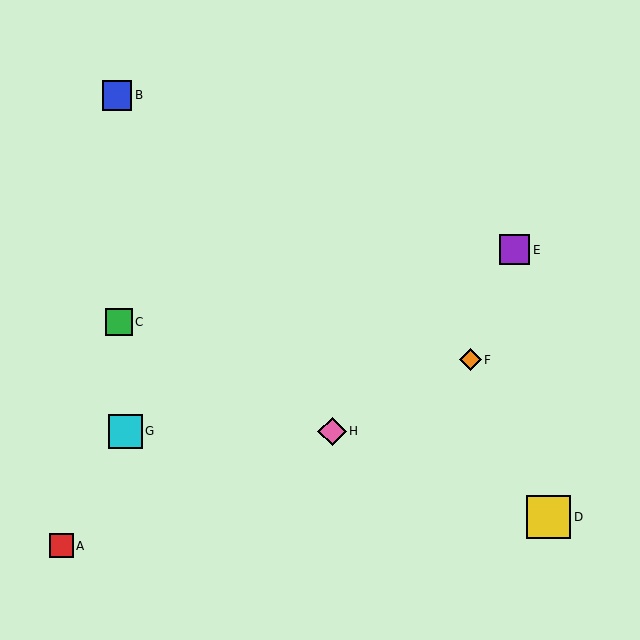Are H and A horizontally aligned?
No, H is at y≈431 and A is at y≈546.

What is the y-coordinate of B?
Object B is at y≈95.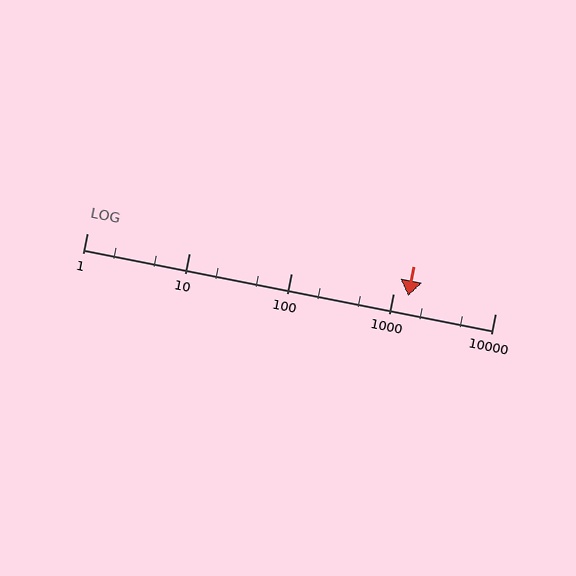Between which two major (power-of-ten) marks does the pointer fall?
The pointer is between 1000 and 10000.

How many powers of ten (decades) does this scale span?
The scale spans 4 decades, from 1 to 10000.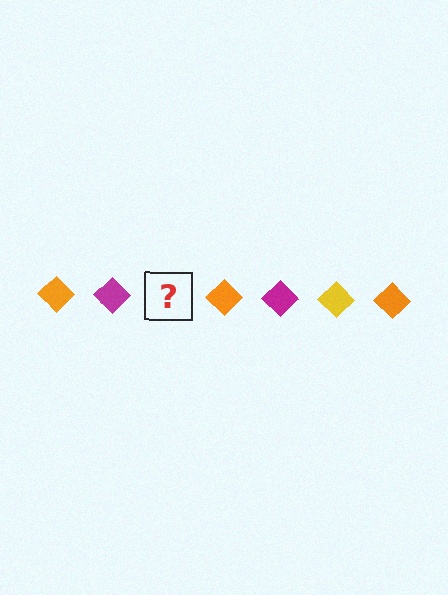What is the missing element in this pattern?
The missing element is a yellow diamond.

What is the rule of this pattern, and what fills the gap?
The rule is that the pattern cycles through orange, magenta, yellow diamonds. The gap should be filled with a yellow diamond.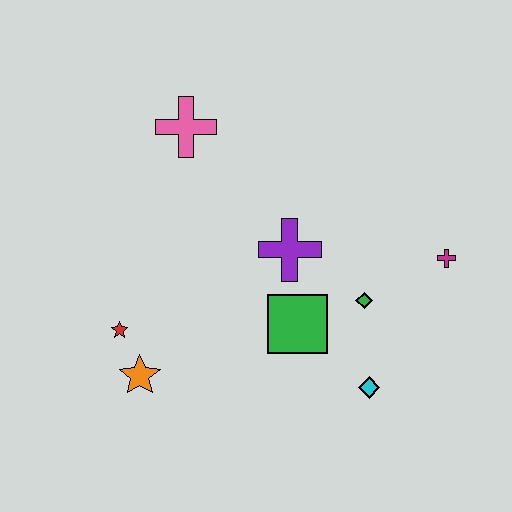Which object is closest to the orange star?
The red star is closest to the orange star.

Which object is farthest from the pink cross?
The cyan diamond is farthest from the pink cross.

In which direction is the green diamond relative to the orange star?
The green diamond is to the right of the orange star.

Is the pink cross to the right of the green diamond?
No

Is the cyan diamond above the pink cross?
No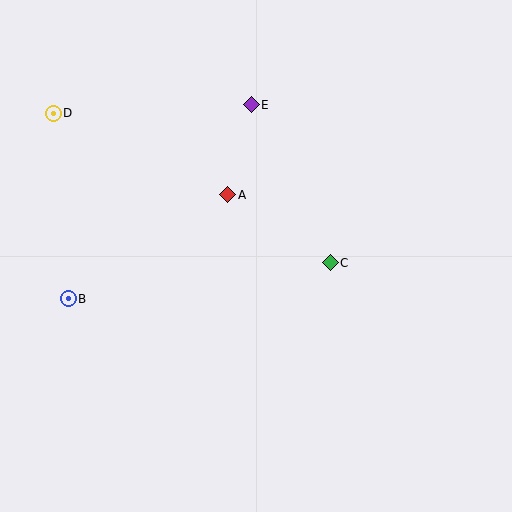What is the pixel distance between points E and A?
The distance between E and A is 93 pixels.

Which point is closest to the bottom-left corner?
Point B is closest to the bottom-left corner.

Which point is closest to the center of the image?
Point A at (228, 195) is closest to the center.